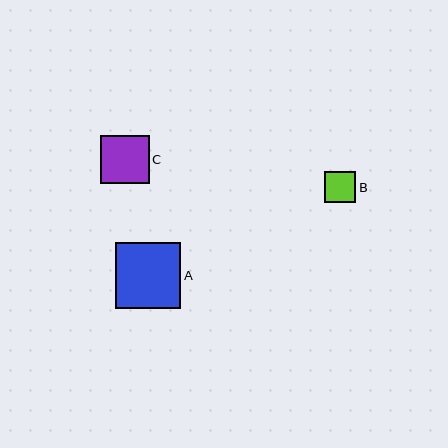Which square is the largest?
Square A is the largest with a size of approximately 66 pixels.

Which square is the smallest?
Square B is the smallest with a size of approximately 31 pixels.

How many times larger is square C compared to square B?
Square C is approximately 1.6 times the size of square B.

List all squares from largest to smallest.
From largest to smallest: A, C, B.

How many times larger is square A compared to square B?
Square A is approximately 2.1 times the size of square B.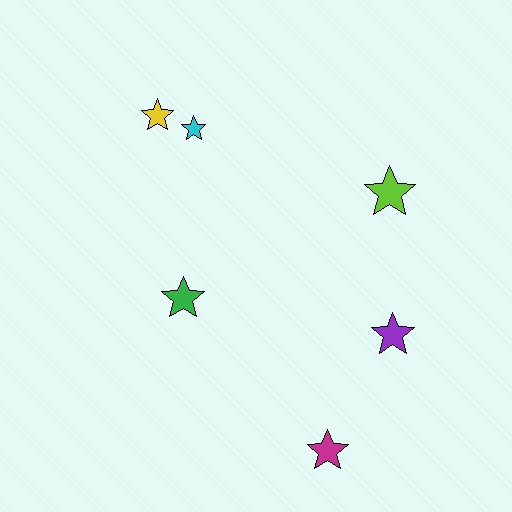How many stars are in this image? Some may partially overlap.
There are 6 stars.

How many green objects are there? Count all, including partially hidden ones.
There is 1 green object.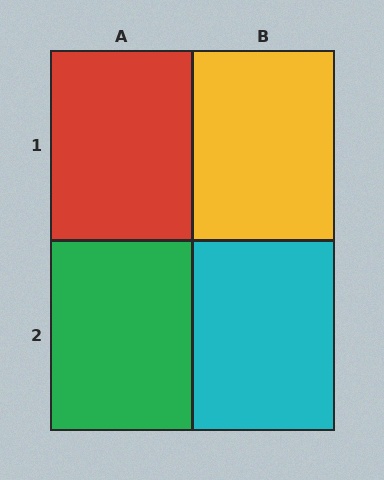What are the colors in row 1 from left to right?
Red, yellow.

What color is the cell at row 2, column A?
Green.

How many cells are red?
1 cell is red.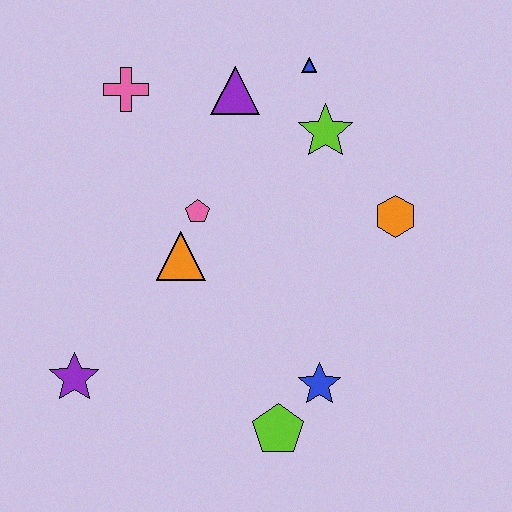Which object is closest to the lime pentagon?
The blue star is closest to the lime pentagon.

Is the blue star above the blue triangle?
No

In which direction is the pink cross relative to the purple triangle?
The pink cross is to the left of the purple triangle.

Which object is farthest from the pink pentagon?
The lime pentagon is farthest from the pink pentagon.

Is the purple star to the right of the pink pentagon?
No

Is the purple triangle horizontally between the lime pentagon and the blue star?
No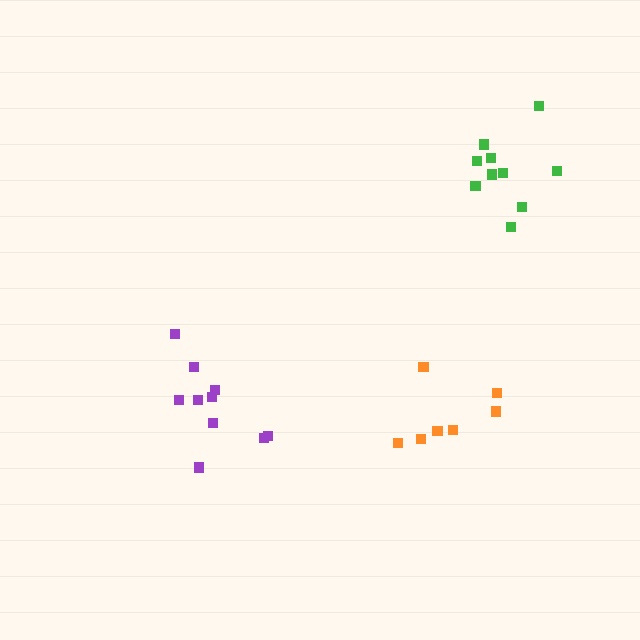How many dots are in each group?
Group 1: 10 dots, Group 2: 10 dots, Group 3: 7 dots (27 total).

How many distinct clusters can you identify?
There are 3 distinct clusters.